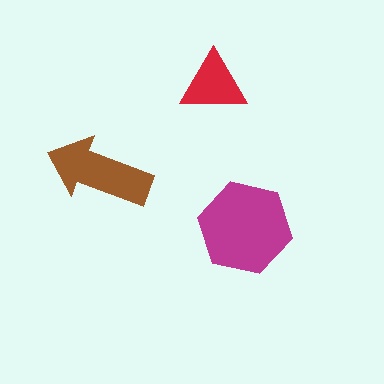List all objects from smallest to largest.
The red triangle, the brown arrow, the magenta hexagon.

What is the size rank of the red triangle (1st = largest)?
3rd.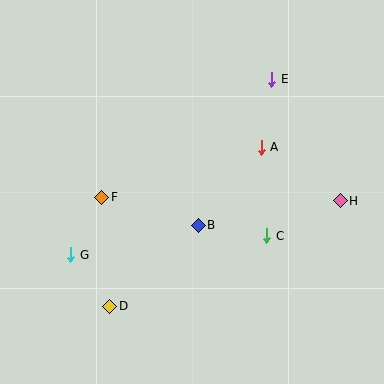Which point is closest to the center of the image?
Point B at (198, 225) is closest to the center.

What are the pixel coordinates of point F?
Point F is at (102, 197).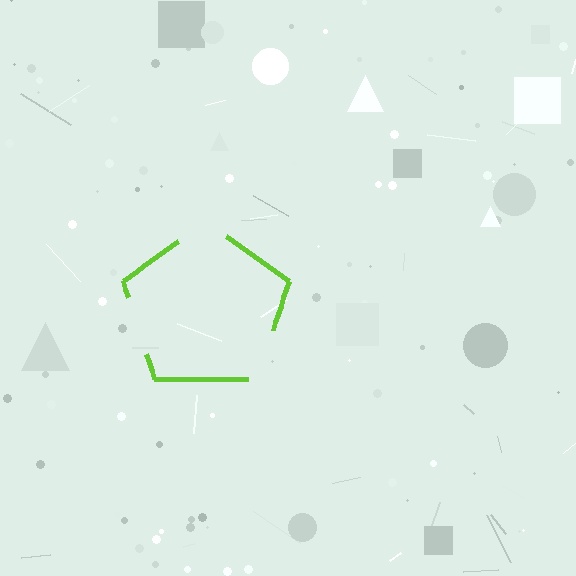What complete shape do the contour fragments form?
The contour fragments form a pentagon.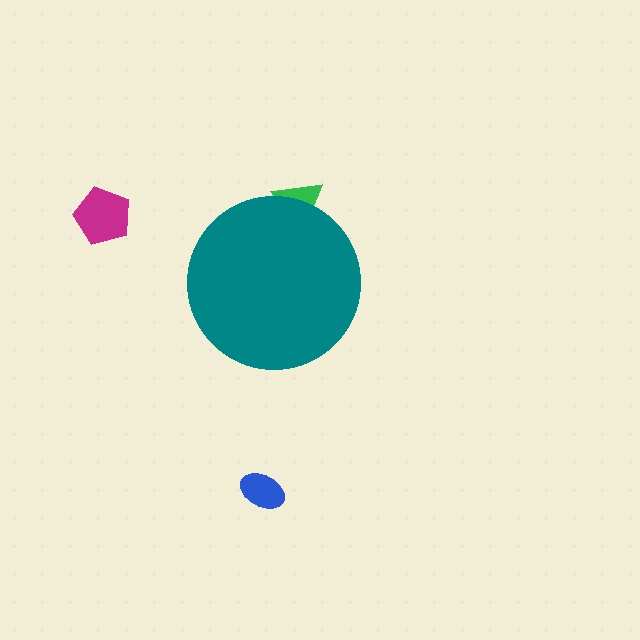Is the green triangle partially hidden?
Yes, the green triangle is partially hidden behind the teal circle.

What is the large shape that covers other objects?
A teal circle.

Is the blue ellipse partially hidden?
No, the blue ellipse is fully visible.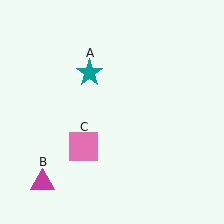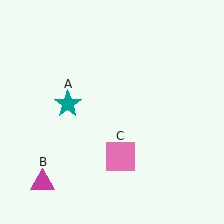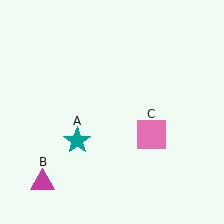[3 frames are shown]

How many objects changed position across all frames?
2 objects changed position: teal star (object A), pink square (object C).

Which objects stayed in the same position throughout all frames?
Magenta triangle (object B) remained stationary.